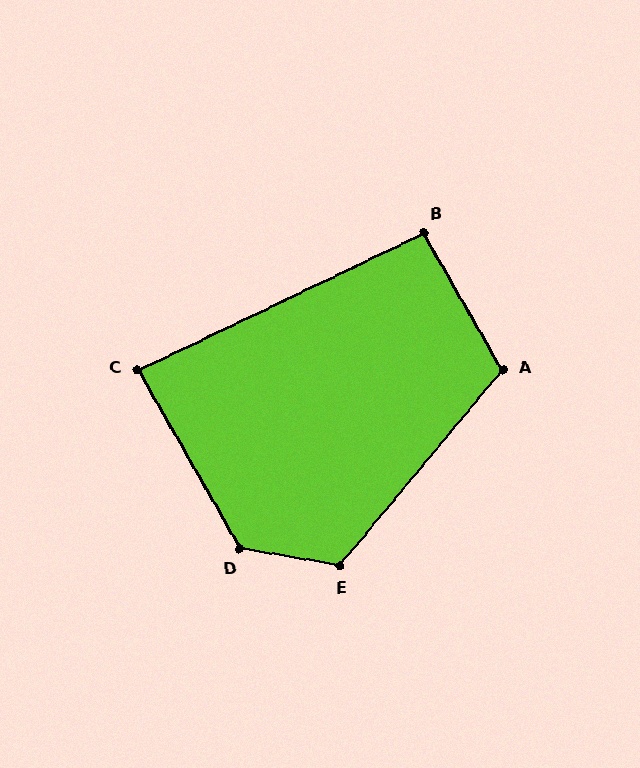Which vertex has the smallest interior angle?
C, at approximately 86 degrees.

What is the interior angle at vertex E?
Approximately 120 degrees (obtuse).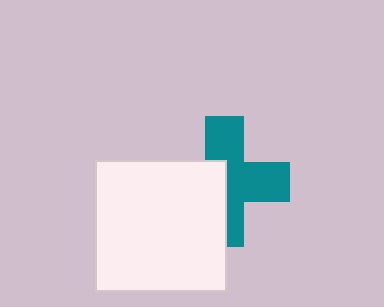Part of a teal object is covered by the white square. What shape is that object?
It is a cross.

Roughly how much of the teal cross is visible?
About half of it is visible (roughly 57%).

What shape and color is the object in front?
The object in front is a white square.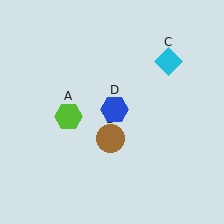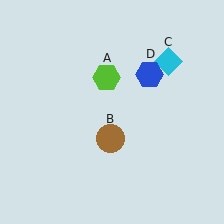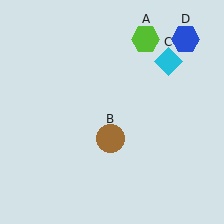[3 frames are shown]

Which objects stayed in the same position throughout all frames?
Brown circle (object B) and cyan diamond (object C) remained stationary.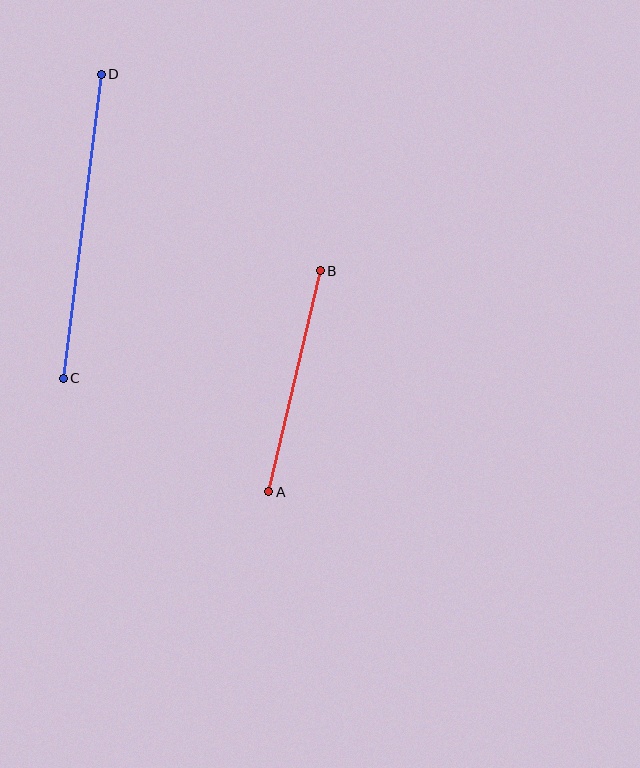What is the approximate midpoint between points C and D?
The midpoint is at approximately (82, 226) pixels.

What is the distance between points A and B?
The distance is approximately 227 pixels.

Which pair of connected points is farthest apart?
Points C and D are farthest apart.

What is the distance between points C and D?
The distance is approximately 306 pixels.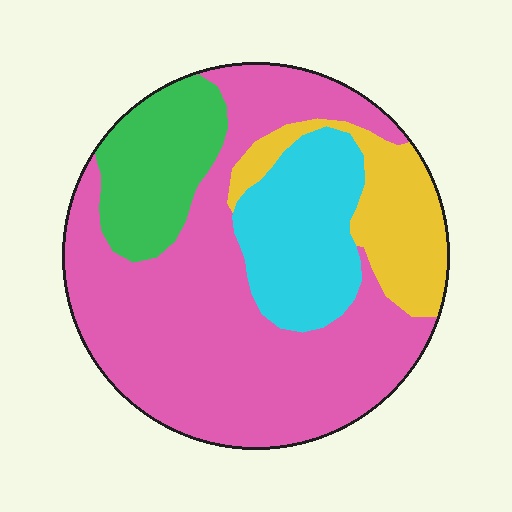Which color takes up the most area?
Pink, at roughly 55%.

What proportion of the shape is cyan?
Cyan covers around 15% of the shape.